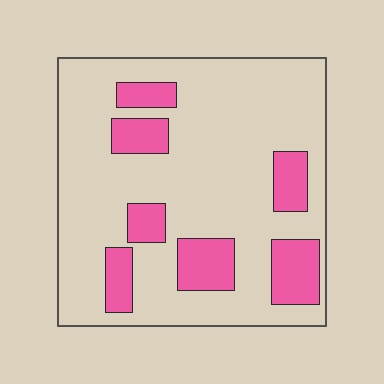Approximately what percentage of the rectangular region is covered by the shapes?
Approximately 20%.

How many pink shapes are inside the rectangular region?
7.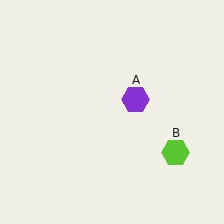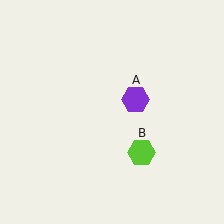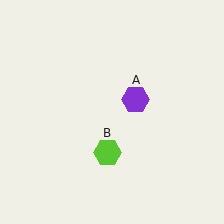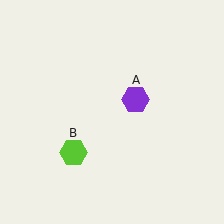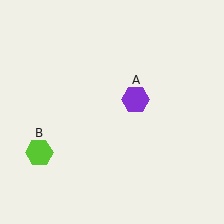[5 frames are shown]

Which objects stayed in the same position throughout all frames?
Purple hexagon (object A) remained stationary.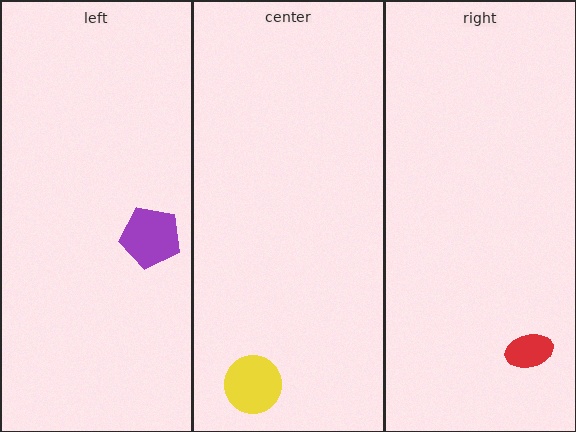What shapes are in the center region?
The yellow circle.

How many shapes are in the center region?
1.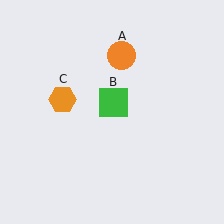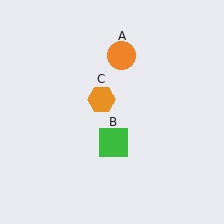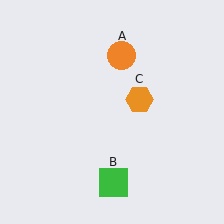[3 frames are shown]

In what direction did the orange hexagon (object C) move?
The orange hexagon (object C) moved right.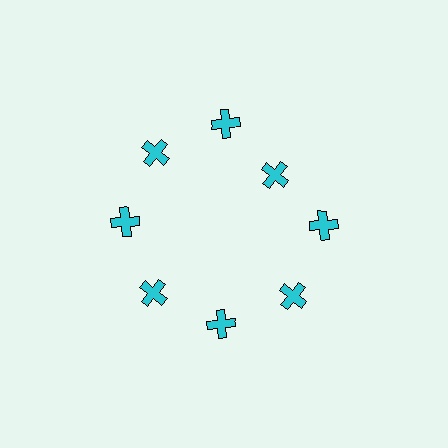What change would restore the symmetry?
The symmetry would be restored by moving it outward, back onto the ring so that all 8 crosses sit at equal angles and equal distance from the center.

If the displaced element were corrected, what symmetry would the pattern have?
It would have 8-fold rotational symmetry — the pattern would map onto itself every 45 degrees.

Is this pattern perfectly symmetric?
No. The 8 cyan crosses are arranged in a ring, but one element near the 2 o'clock position is pulled inward toward the center, breaking the 8-fold rotational symmetry.